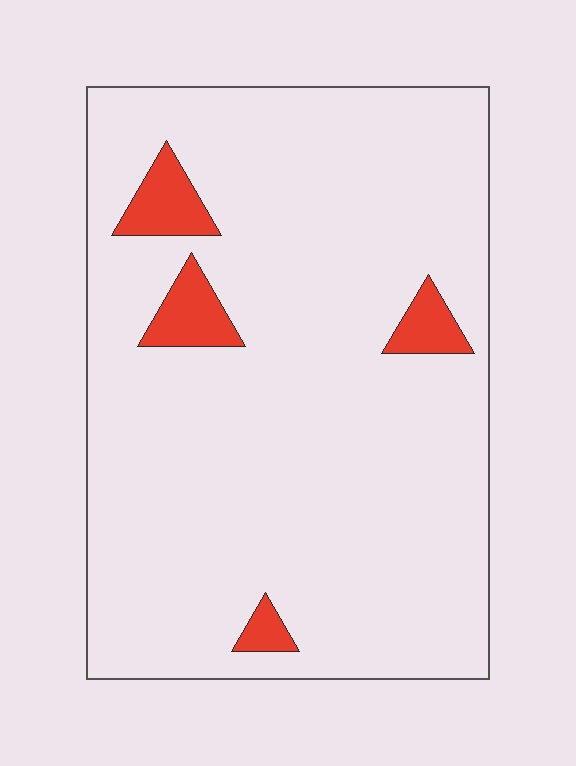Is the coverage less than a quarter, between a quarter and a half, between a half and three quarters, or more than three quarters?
Less than a quarter.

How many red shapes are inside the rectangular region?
4.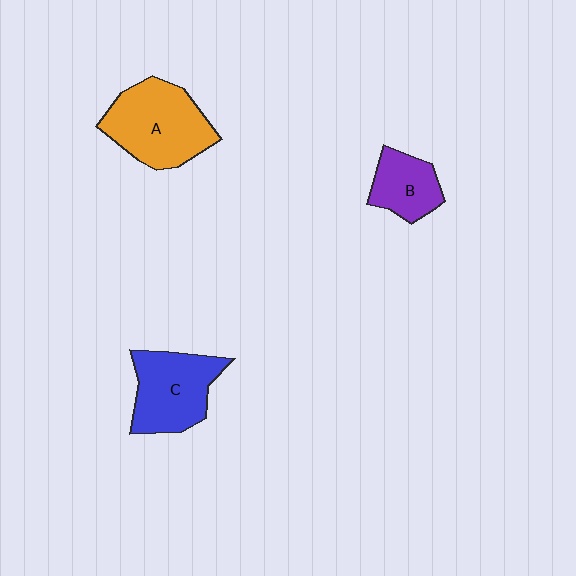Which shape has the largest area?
Shape A (orange).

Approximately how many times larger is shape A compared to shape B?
Approximately 1.9 times.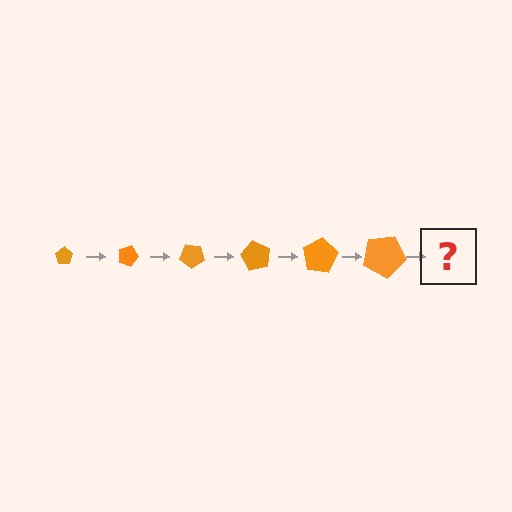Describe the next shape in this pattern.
It should be a pentagon, larger than the previous one and rotated 120 degrees from the start.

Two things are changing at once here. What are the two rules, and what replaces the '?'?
The two rules are that the pentagon grows larger each step and it rotates 20 degrees each step. The '?' should be a pentagon, larger than the previous one and rotated 120 degrees from the start.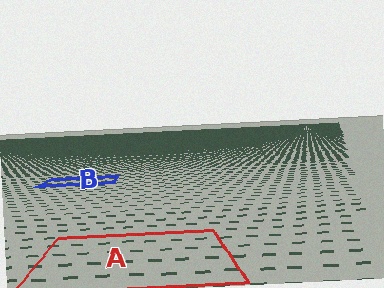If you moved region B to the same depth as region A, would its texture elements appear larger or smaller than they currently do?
They would appear larger. At a closer depth, the same texture elements are projected at a bigger on-screen size.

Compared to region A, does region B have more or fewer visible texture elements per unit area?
Region B has more texture elements per unit area — they are packed more densely because it is farther away.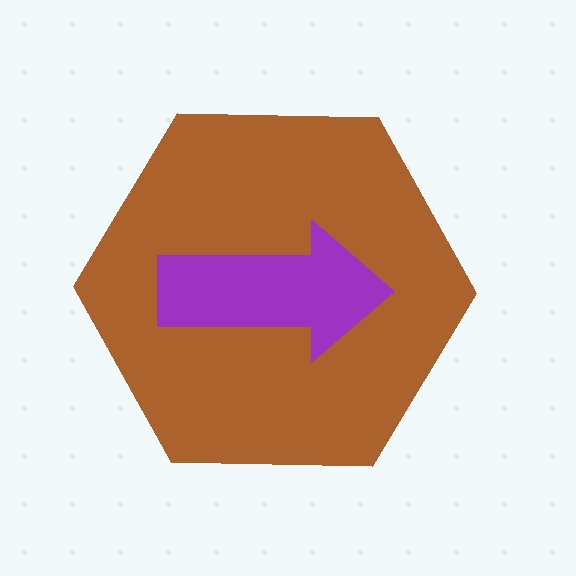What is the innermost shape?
The purple arrow.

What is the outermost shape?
The brown hexagon.